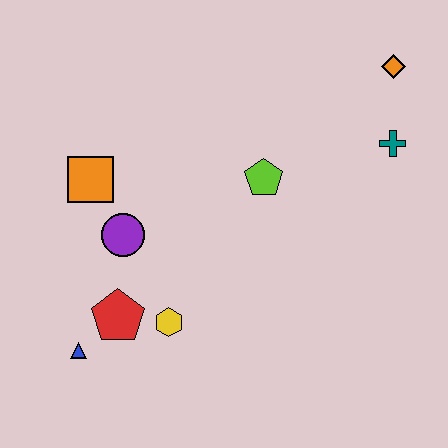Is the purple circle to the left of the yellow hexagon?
Yes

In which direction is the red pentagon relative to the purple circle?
The red pentagon is below the purple circle.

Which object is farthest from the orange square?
The orange diamond is farthest from the orange square.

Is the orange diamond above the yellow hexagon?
Yes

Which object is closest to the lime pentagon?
The teal cross is closest to the lime pentagon.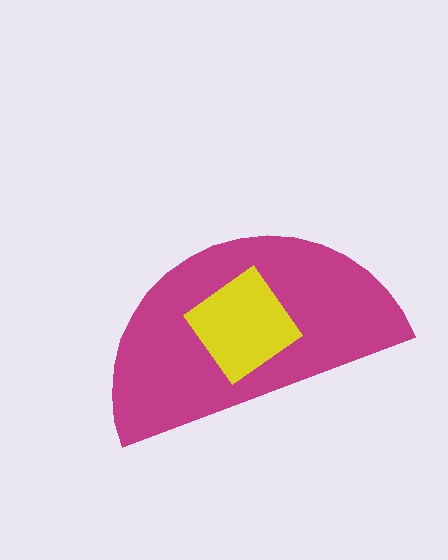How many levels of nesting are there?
2.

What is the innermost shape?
The yellow diamond.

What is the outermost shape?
The magenta semicircle.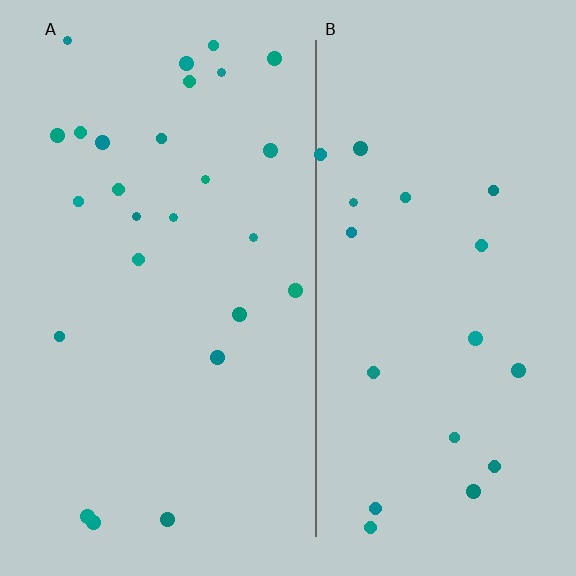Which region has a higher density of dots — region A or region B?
A (the left).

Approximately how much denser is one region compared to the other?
Approximately 1.3× — region A over region B.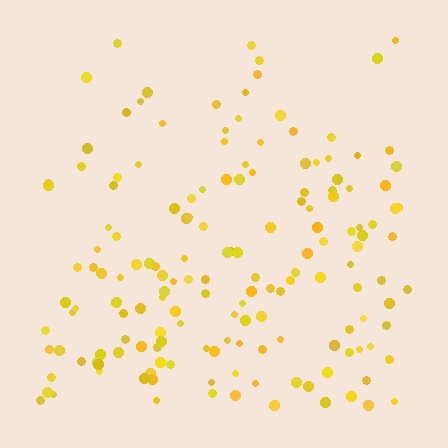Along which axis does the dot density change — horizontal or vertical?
Vertical.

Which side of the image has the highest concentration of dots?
The bottom.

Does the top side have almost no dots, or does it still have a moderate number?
Still a moderate number, just noticeably fewer than the bottom.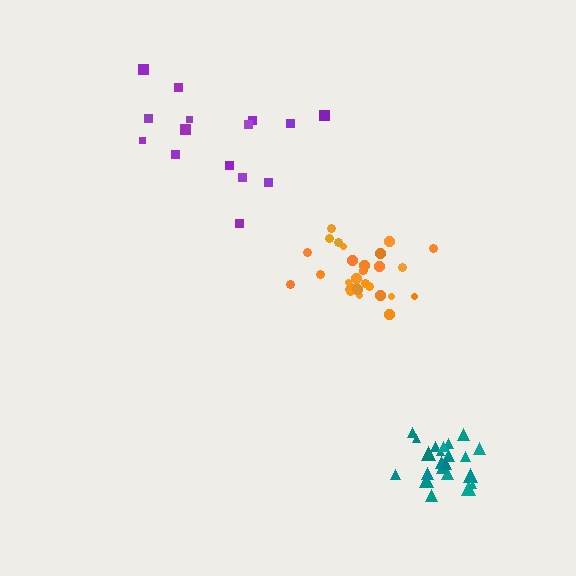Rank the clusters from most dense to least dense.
teal, orange, purple.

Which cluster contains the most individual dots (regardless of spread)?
Orange (29).